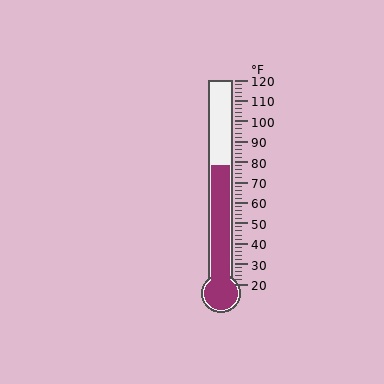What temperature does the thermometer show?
The thermometer shows approximately 78°F.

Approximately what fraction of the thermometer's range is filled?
The thermometer is filled to approximately 60% of its range.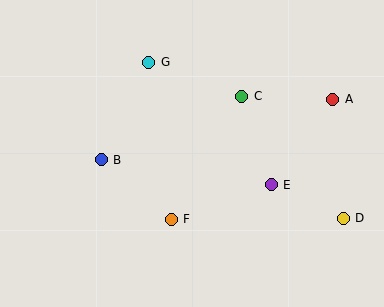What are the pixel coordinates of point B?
Point B is at (101, 160).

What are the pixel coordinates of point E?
Point E is at (271, 185).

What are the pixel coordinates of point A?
Point A is at (333, 99).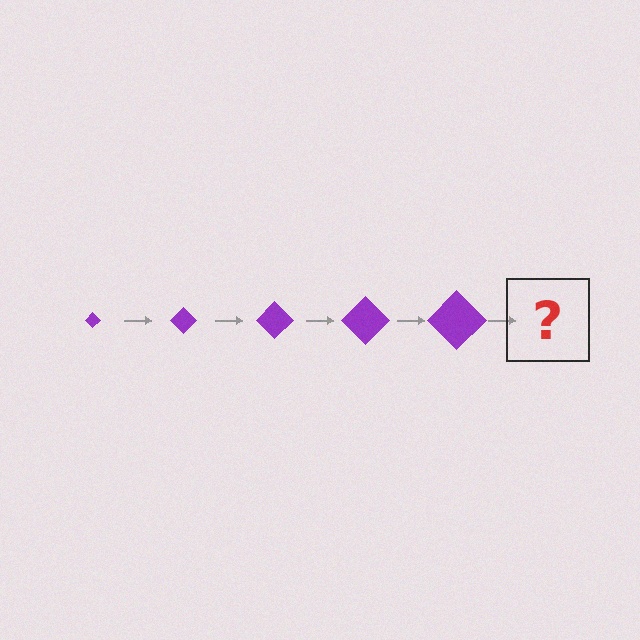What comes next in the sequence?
The next element should be a purple diamond, larger than the previous one.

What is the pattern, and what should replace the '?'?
The pattern is that the diamond gets progressively larger each step. The '?' should be a purple diamond, larger than the previous one.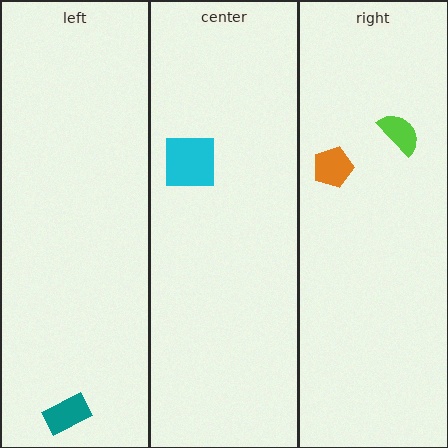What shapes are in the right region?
The orange pentagon, the lime semicircle.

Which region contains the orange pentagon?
The right region.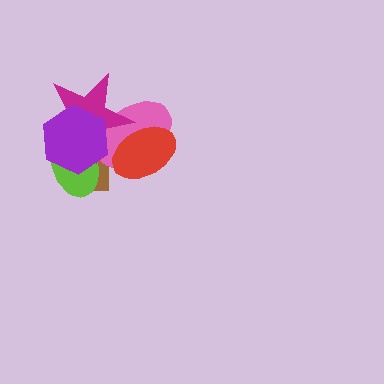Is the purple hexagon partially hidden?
No, no other shape covers it.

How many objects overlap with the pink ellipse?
5 objects overlap with the pink ellipse.